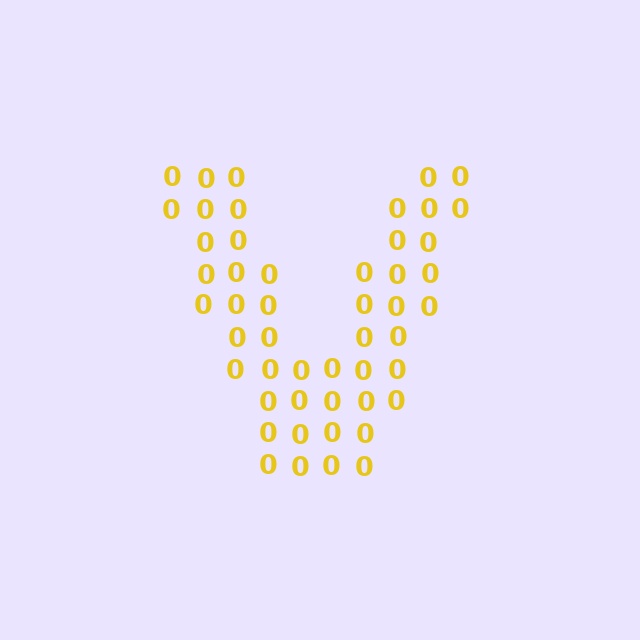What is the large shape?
The large shape is the letter V.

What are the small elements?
The small elements are digit 0's.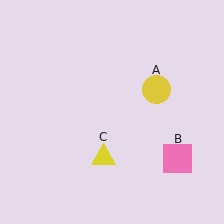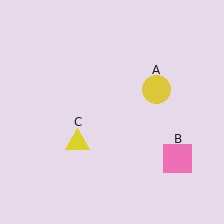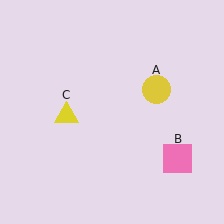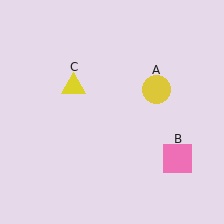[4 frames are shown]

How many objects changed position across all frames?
1 object changed position: yellow triangle (object C).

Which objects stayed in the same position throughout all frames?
Yellow circle (object A) and pink square (object B) remained stationary.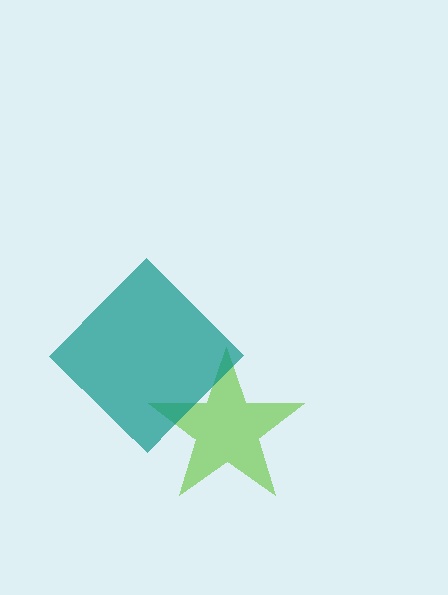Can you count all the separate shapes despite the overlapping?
Yes, there are 2 separate shapes.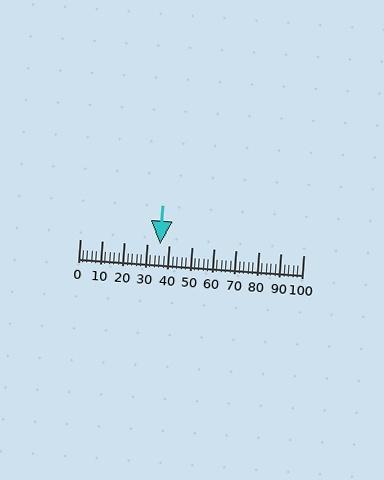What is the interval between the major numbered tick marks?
The major tick marks are spaced 10 units apart.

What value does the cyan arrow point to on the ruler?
The cyan arrow points to approximately 36.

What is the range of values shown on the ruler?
The ruler shows values from 0 to 100.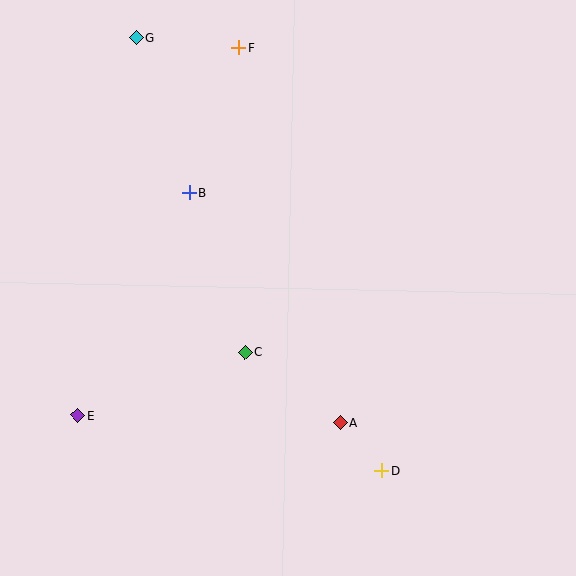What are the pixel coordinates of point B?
Point B is at (189, 193).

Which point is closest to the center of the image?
Point C at (245, 352) is closest to the center.